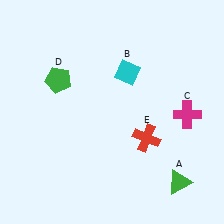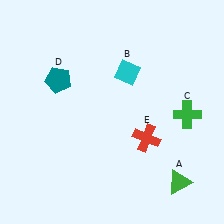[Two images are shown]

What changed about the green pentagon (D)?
In Image 1, D is green. In Image 2, it changed to teal.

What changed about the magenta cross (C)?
In Image 1, C is magenta. In Image 2, it changed to green.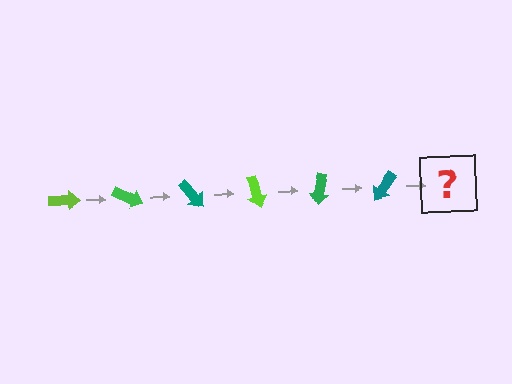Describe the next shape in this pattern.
It should be a lime arrow, rotated 150 degrees from the start.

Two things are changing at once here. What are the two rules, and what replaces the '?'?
The two rules are that it rotates 25 degrees each step and the color cycles through lime, green, and teal. The '?' should be a lime arrow, rotated 150 degrees from the start.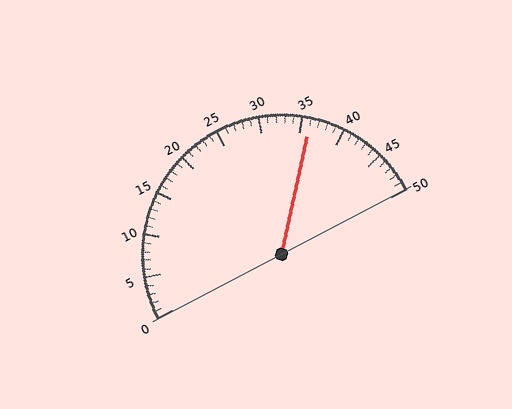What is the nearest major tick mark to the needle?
The nearest major tick mark is 35.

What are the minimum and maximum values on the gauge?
The gauge ranges from 0 to 50.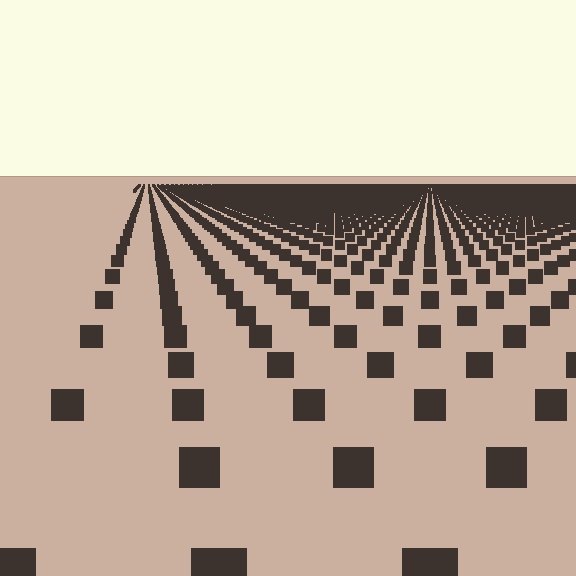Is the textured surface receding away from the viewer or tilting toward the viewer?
The surface is receding away from the viewer. Texture elements get smaller and denser toward the top.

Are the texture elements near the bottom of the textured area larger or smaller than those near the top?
Larger. Near the bottom, elements are closer to the viewer and appear at a bigger on-screen size.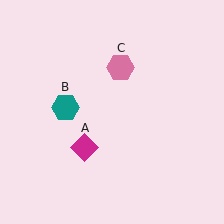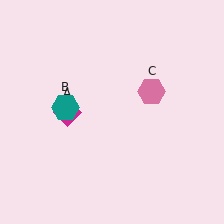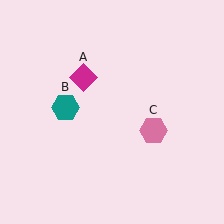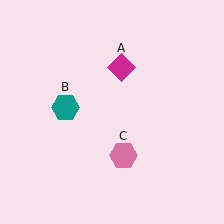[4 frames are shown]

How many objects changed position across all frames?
2 objects changed position: magenta diamond (object A), pink hexagon (object C).